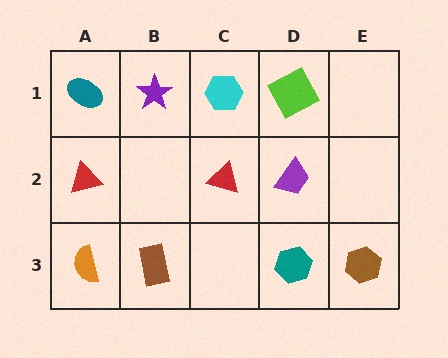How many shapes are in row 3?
4 shapes.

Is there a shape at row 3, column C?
No, that cell is empty.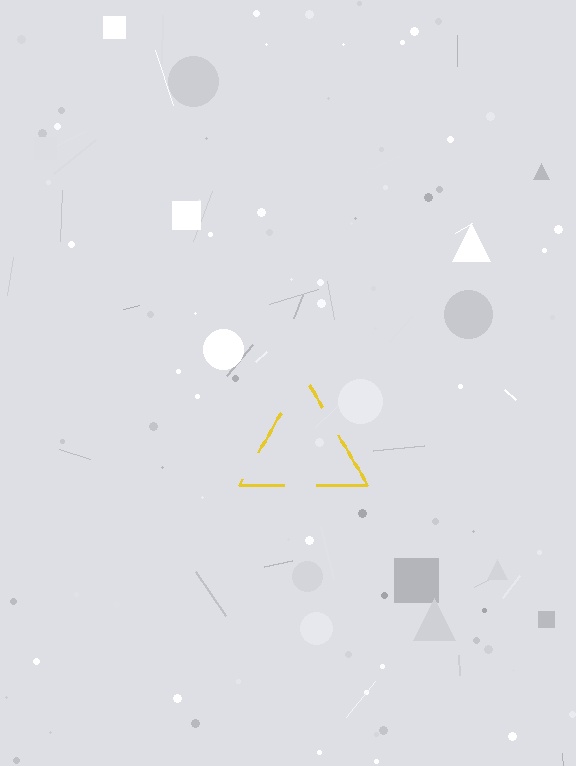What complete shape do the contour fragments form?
The contour fragments form a triangle.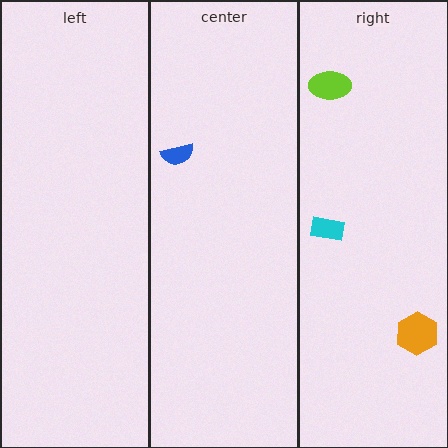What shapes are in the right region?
The cyan rectangle, the lime ellipse, the orange hexagon.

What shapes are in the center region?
The blue semicircle.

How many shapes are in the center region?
1.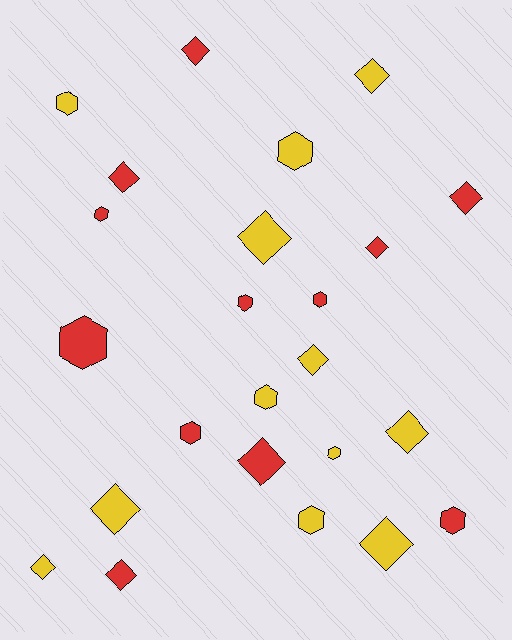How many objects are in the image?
There are 24 objects.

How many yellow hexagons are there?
There are 5 yellow hexagons.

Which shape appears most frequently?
Diamond, with 13 objects.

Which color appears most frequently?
Yellow, with 12 objects.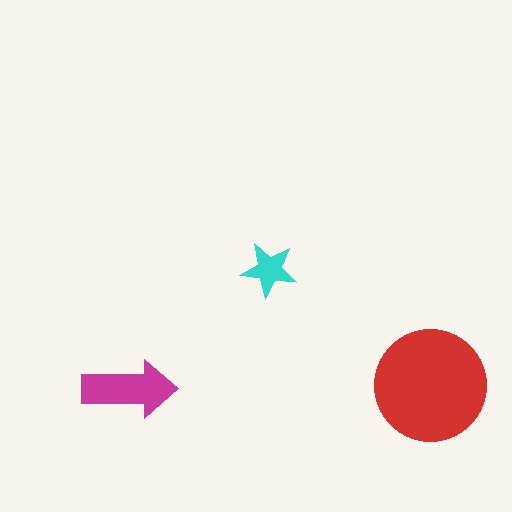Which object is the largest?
The red circle.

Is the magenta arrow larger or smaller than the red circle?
Smaller.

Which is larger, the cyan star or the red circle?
The red circle.